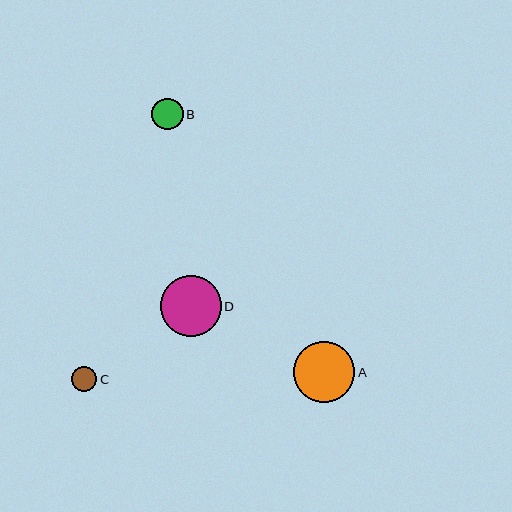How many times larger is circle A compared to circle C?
Circle A is approximately 2.4 times the size of circle C.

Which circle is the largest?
Circle A is the largest with a size of approximately 61 pixels.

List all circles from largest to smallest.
From largest to smallest: A, D, B, C.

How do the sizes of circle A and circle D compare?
Circle A and circle D are approximately the same size.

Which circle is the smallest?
Circle C is the smallest with a size of approximately 25 pixels.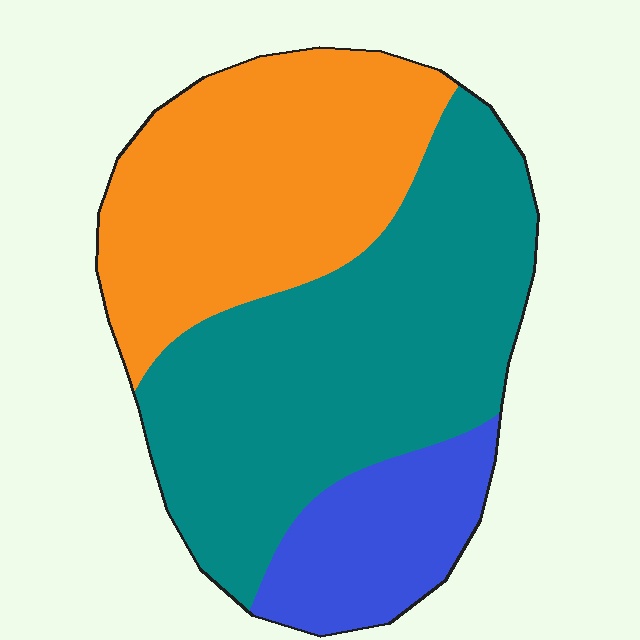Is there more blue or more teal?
Teal.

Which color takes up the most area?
Teal, at roughly 50%.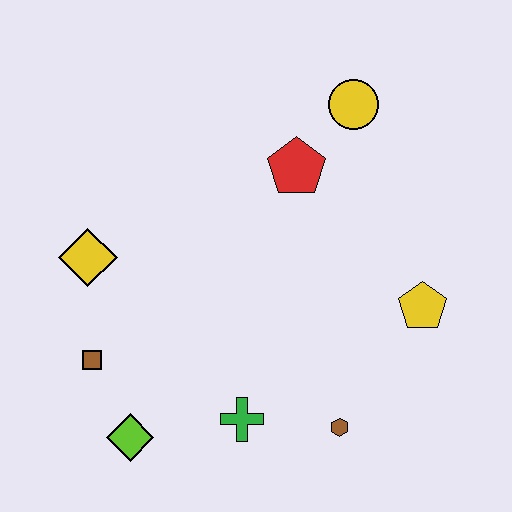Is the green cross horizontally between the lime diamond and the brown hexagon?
Yes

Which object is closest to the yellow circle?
The red pentagon is closest to the yellow circle.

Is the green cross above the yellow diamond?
No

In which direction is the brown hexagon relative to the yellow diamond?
The brown hexagon is to the right of the yellow diamond.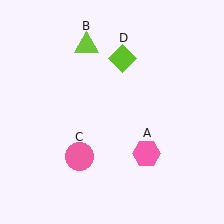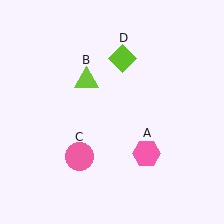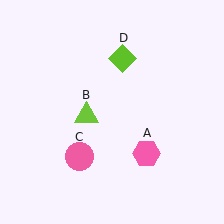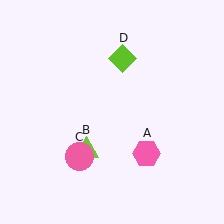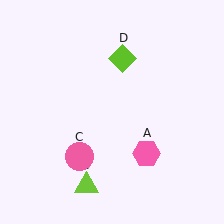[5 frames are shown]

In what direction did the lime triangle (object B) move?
The lime triangle (object B) moved down.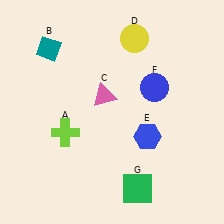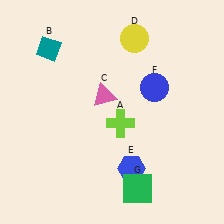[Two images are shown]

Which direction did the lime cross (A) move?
The lime cross (A) moved right.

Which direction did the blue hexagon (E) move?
The blue hexagon (E) moved down.